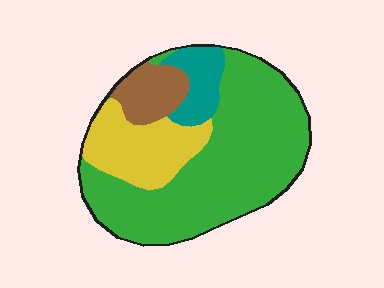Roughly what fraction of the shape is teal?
Teal covers about 10% of the shape.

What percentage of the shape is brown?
Brown takes up less than a quarter of the shape.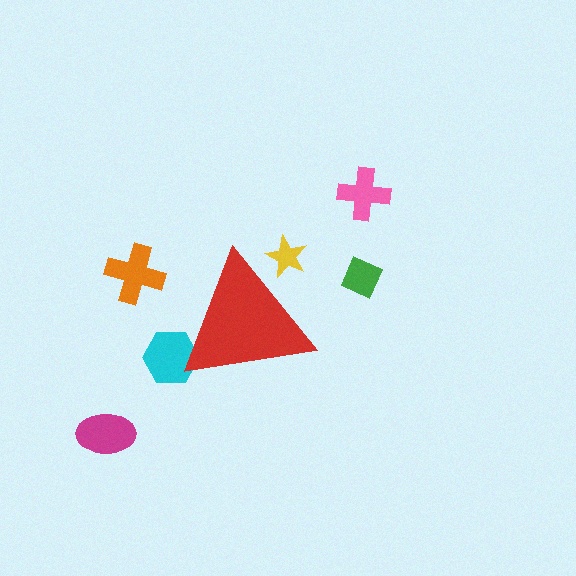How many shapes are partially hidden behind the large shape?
2 shapes are partially hidden.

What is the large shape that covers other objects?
A red triangle.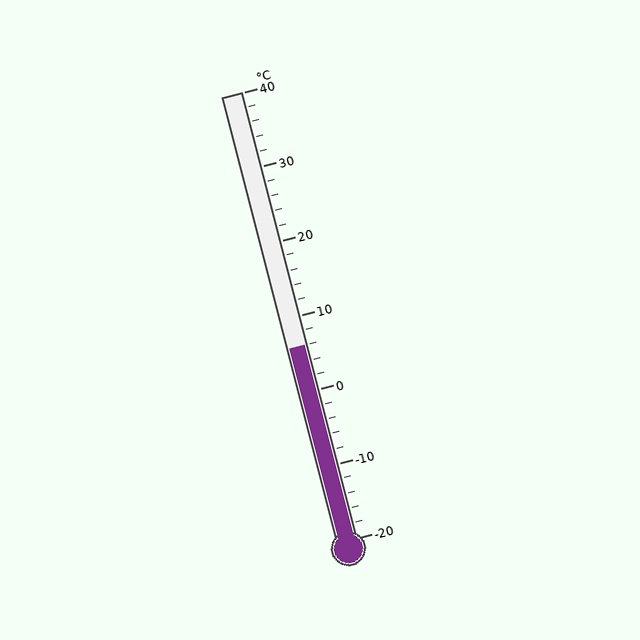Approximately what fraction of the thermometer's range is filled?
The thermometer is filled to approximately 45% of its range.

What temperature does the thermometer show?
The thermometer shows approximately 6°C.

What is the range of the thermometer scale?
The thermometer scale ranges from -20°C to 40°C.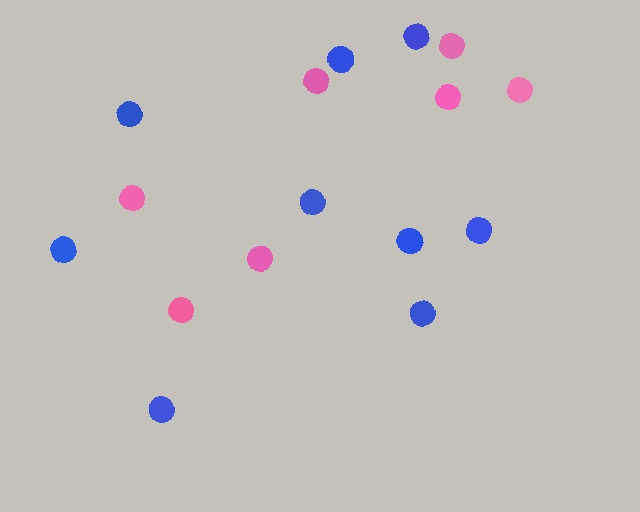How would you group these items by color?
There are 2 groups: one group of blue circles (9) and one group of pink circles (7).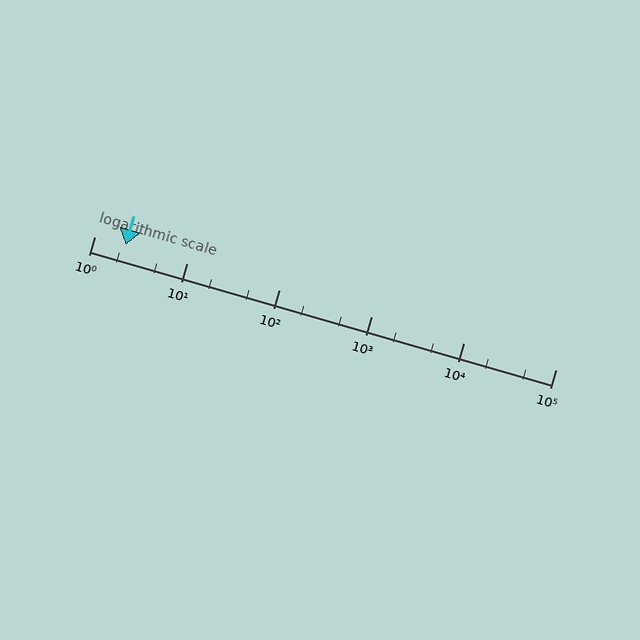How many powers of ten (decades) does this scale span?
The scale spans 5 decades, from 1 to 100000.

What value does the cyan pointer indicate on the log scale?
The pointer indicates approximately 2.2.